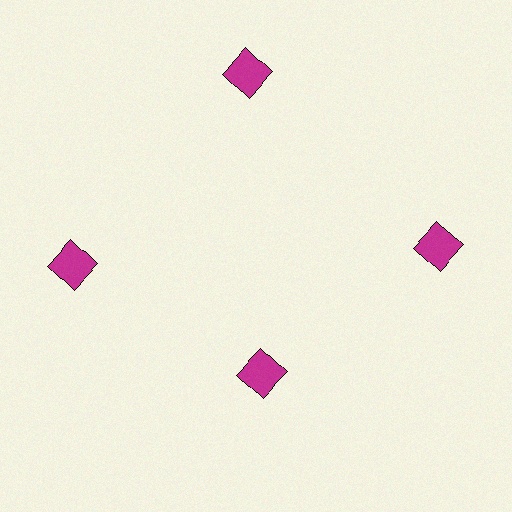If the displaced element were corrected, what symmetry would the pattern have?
It would have 4-fold rotational symmetry — the pattern would map onto itself every 90 degrees.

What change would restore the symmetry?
The symmetry would be restored by moving it outward, back onto the ring so that all 4 squares sit at equal angles and equal distance from the center.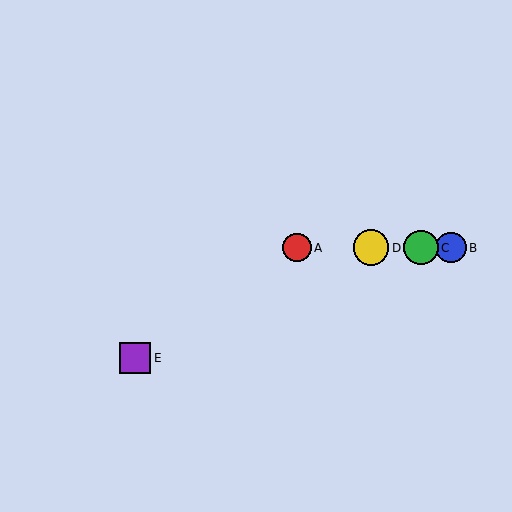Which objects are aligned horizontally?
Objects A, B, C, D are aligned horizontally.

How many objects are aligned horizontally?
4 objects (A, B, C, D) are aligned horizontally.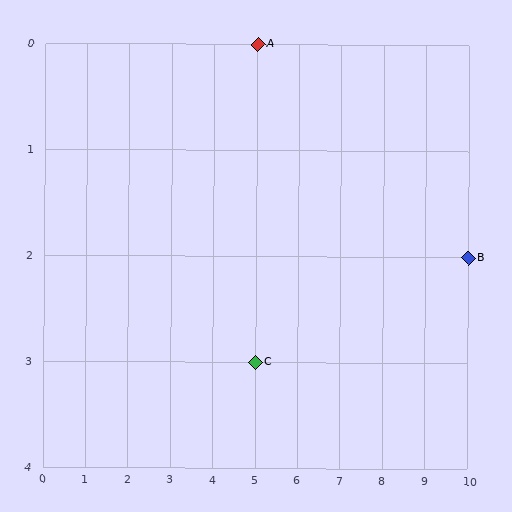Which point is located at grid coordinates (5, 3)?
Point C is at (5, 3).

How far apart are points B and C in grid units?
Points B and C are 5 columns and 1 row apart (about 5.1 grid units diagonally).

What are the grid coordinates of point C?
Point C is at grid coordinates (5, 3).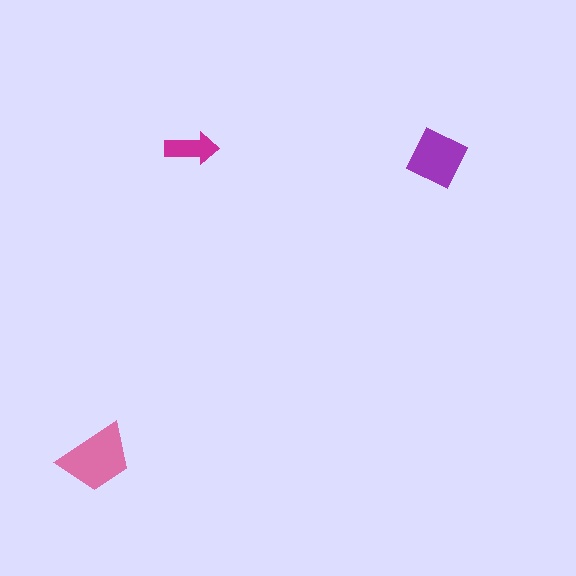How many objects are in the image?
There are 3 objects in the image.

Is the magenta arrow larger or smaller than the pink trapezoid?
Smaller.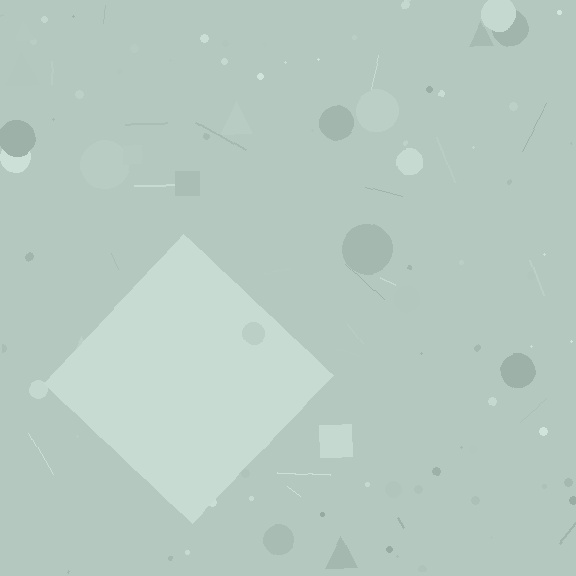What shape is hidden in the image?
A diamond is hidden in the image.